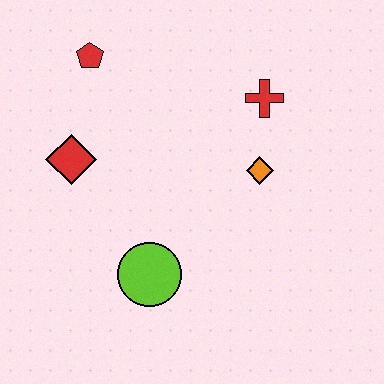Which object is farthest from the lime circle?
The red pentagon is farthest from the lime circle.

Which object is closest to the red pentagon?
The red diamond is closest to the red pentagon.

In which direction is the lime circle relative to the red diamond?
The lime circle is below the red diamond.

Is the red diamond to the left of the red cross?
Yes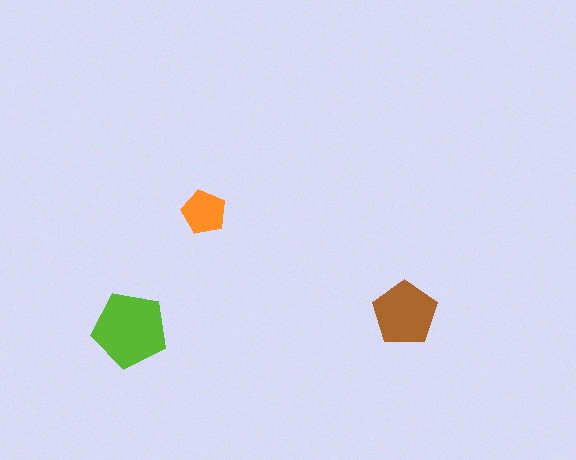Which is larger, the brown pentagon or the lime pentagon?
The lime one.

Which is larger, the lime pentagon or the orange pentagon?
The lime one.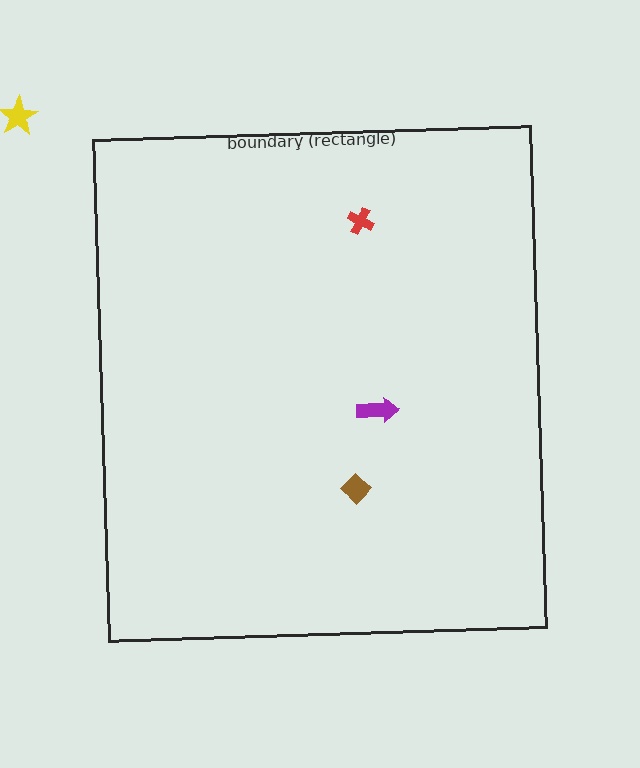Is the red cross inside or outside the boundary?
Inside.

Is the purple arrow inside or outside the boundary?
Inside.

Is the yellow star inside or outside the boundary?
Outside.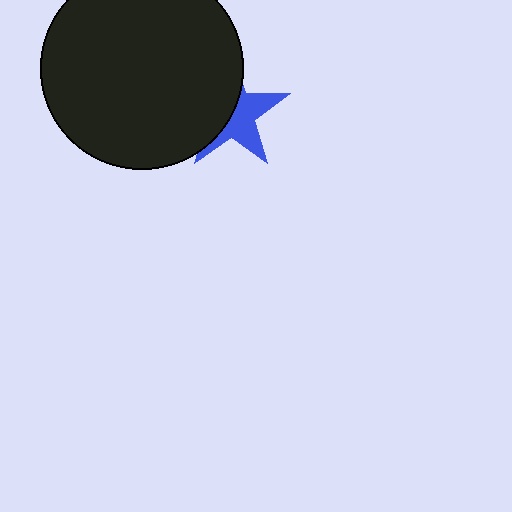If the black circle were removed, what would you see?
You would see the complete blue star.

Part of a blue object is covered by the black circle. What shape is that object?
It is a star.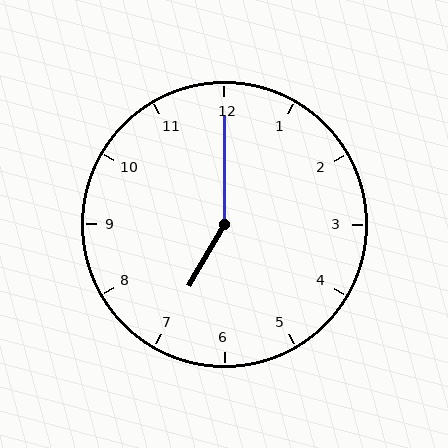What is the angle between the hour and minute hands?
Approximately 150 degrees.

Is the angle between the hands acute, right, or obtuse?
It is obtuse.